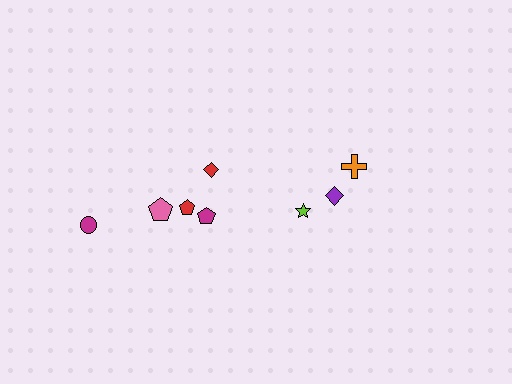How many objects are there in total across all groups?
There are 8 objects.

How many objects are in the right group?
There are 3 objects.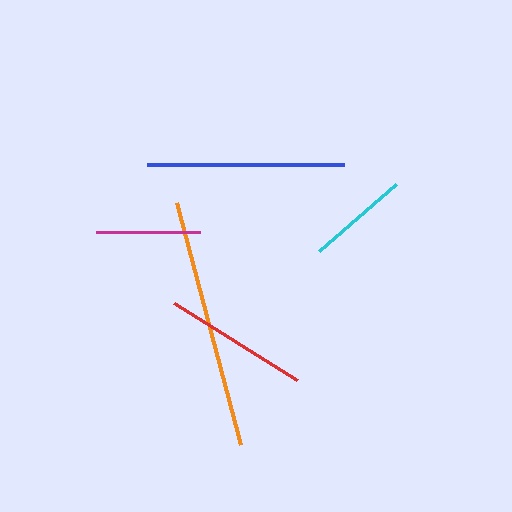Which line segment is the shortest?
The cyan line is the shortest at approximately 102 pixels.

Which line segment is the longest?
The orange line is the longest at approximately 250 pixels.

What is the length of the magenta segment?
The magenta segment is approximately 104 pixels long.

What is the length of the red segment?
The red segment is approximately 144 pixels long.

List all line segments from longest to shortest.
From longest to shortest: orange, blue, red, magenta, cyan.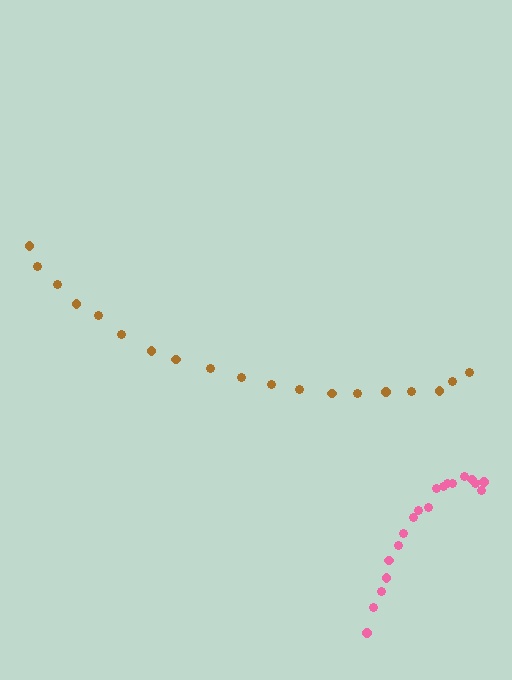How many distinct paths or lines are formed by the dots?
There are 2 distinct paths.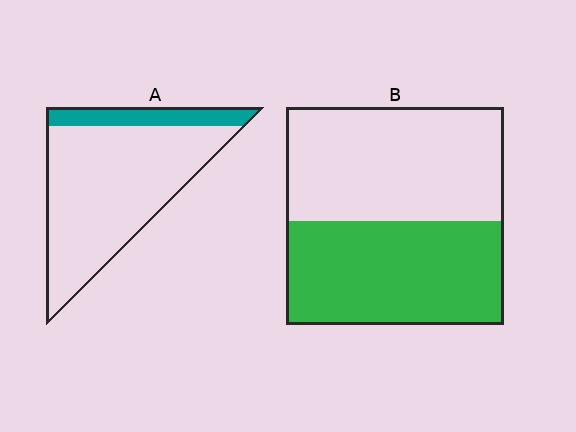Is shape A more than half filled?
No.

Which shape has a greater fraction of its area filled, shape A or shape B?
Shape B.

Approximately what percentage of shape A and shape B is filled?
A is approximately 15% and B is approximately 50%.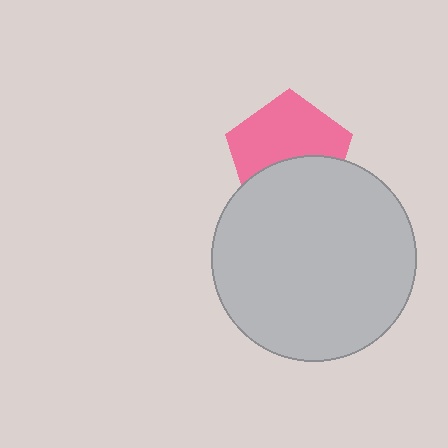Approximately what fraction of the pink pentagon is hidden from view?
Roughly 41% of the pink pentagon is hidden behind the light gray circle.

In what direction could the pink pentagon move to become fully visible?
The pink pentagon could move up. That would shift it out from behind the light gray circle entirely.